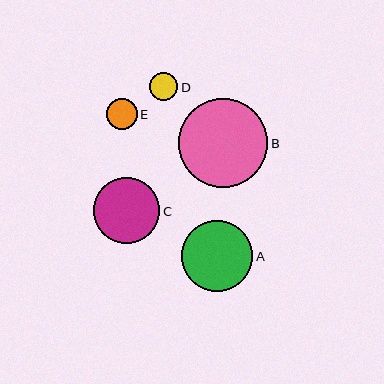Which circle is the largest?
Circle B is the largest with a size of approximately 89 pixels.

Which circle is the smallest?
Circle D is the smallest with a size of approximately 28 pixels.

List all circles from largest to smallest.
From largest to smallest: B, A, C, E, D.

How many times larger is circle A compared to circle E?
Circle A is approximately 2.3 times the size of circle E.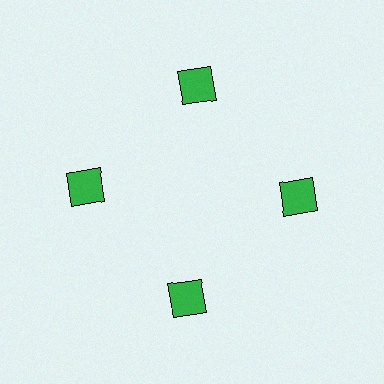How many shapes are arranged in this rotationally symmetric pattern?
There are 4 shapes, arranged in 4 groups of 1.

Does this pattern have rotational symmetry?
Yes, this pattern has 4-fold rotational symmetry. It looks the same after rotating 90 degrees around the center.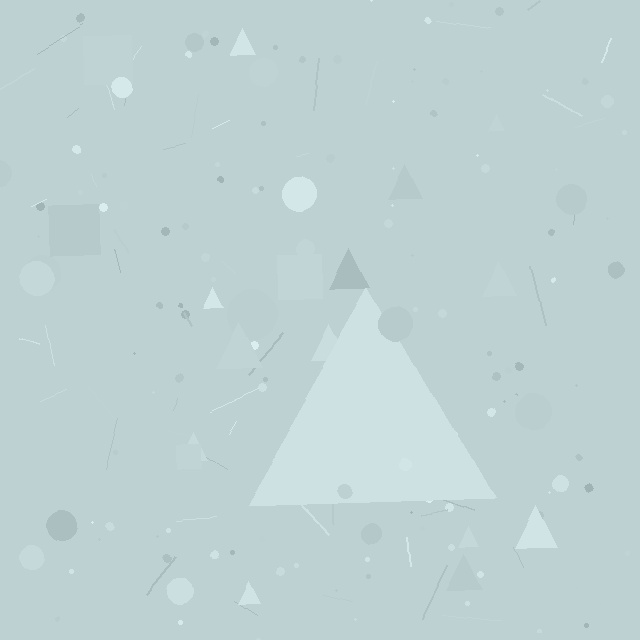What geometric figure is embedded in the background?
A triangle is embedded in the background.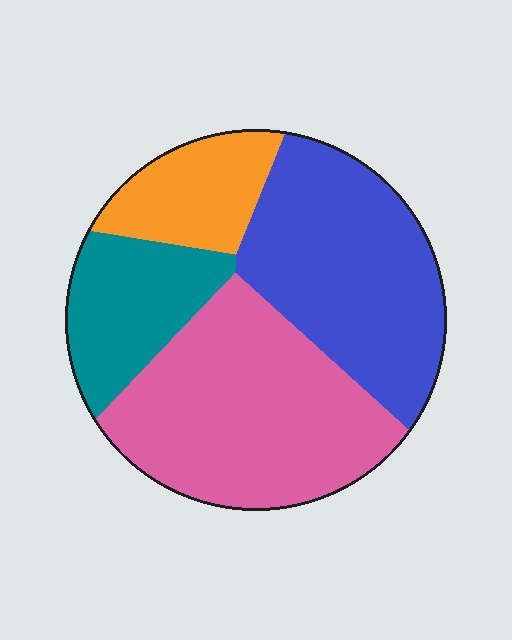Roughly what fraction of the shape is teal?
Teal takes up about one sixth (1/6) of the shape.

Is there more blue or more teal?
Blue.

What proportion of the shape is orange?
Orange takes up about one eighth (1/8) of the shape.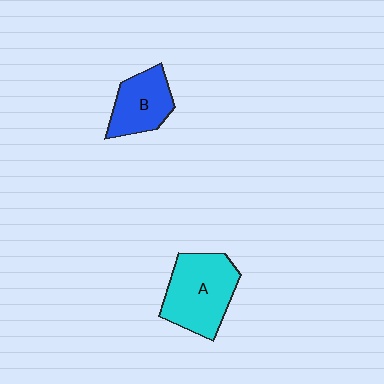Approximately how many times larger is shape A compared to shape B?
Approximately 1.5 times.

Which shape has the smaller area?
Shape B (blue).